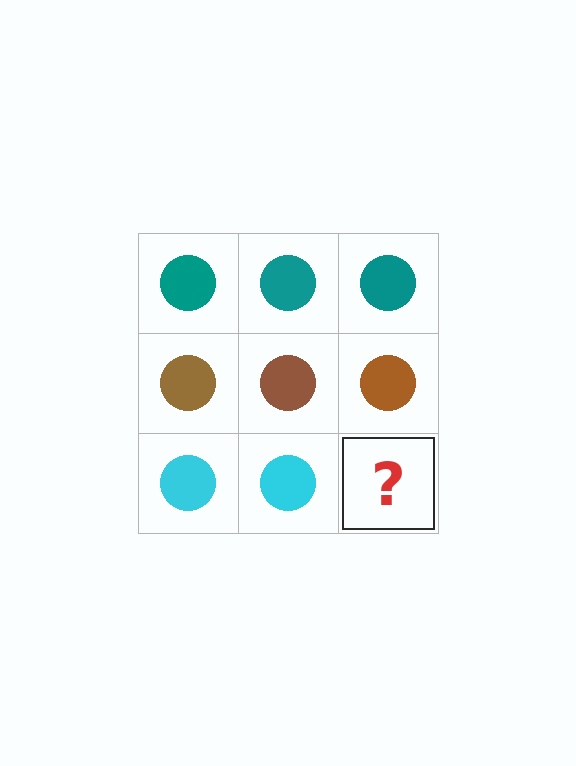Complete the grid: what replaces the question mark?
The question mark should be replaced with a cyan circle.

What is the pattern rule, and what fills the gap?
The rule is that each row has a consistent color. The gap should be filled with a cyan circle.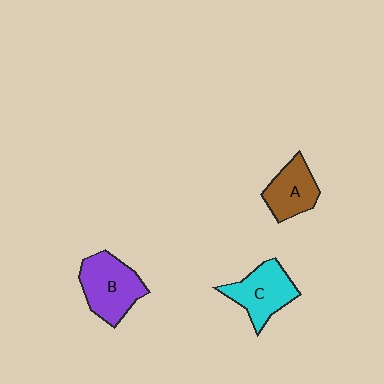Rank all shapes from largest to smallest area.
From largest to smallest: B (purple), C (cyan), A (brown).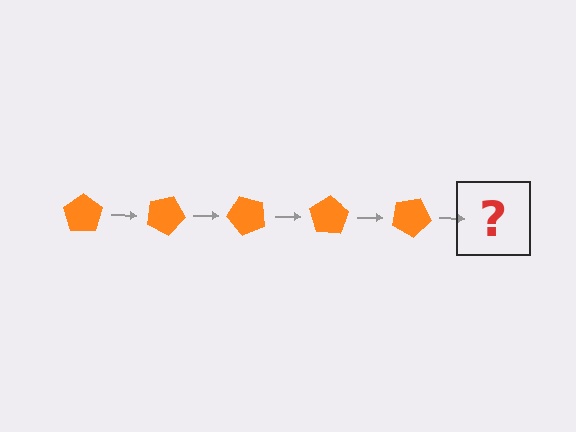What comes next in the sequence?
The next element should be an orange pentagon rotated 125 degrees.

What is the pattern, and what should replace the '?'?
The pattern is that the pentagon rotates 25 degrees each step. The '?' should be an orange pentagon rotated 125 degrees.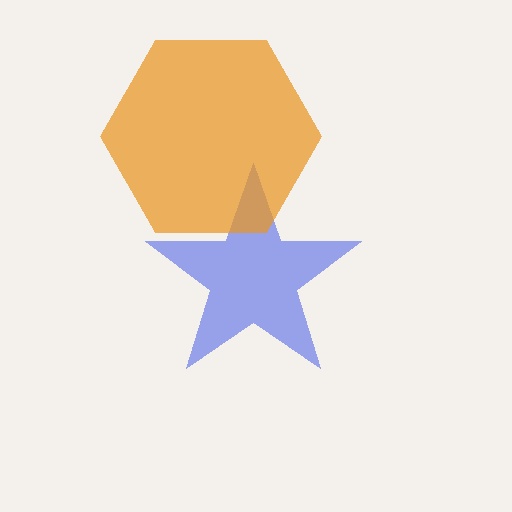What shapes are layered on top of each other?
The layered shapes are: a blue star, an orange hexagon.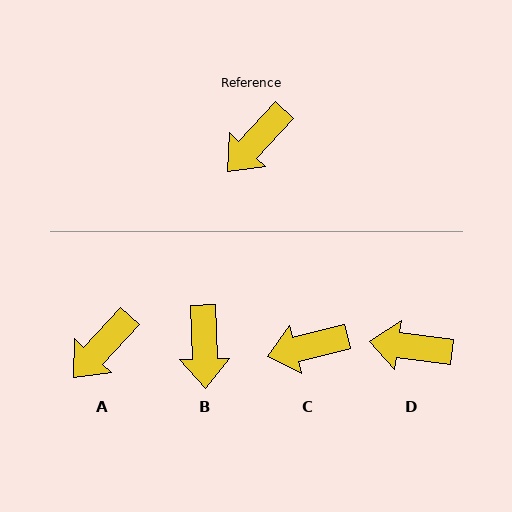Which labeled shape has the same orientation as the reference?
A.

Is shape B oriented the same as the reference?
No, it is off by about 45 degrees.